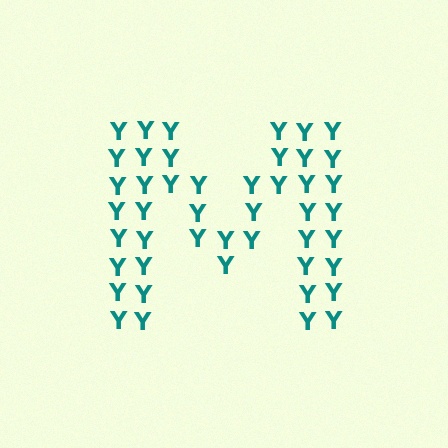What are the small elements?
The small elements are letter Y's.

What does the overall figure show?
The overall figure shows the letter M.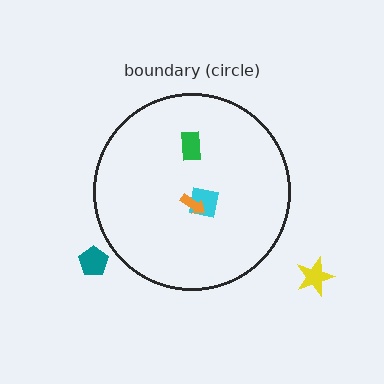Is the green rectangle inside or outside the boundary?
Inside.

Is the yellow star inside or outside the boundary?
Outside.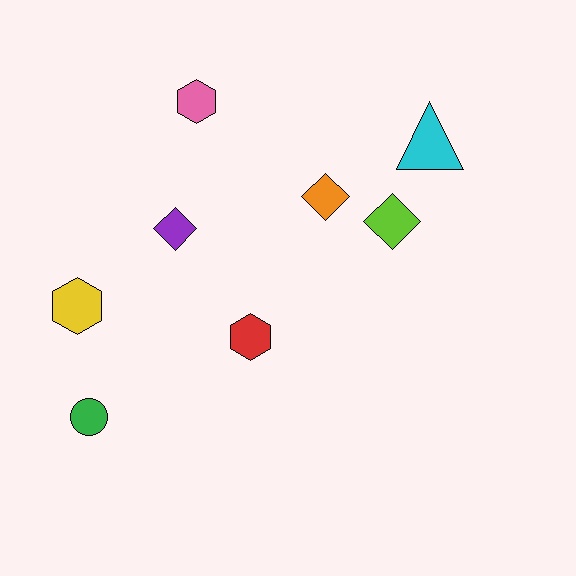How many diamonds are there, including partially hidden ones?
There are 3 diamonds.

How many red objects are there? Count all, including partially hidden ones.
There is 1 red object.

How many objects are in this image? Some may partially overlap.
There are 8 objects.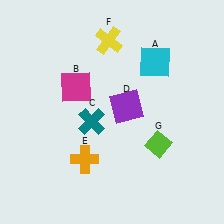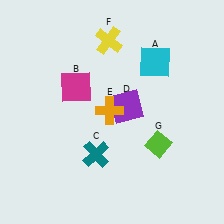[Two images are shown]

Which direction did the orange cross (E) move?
The orange cross (E) moved up.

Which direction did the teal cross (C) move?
The teal cross (C) moved down.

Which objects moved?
The objects that moved are: the teal cross (C), the orange cross (E).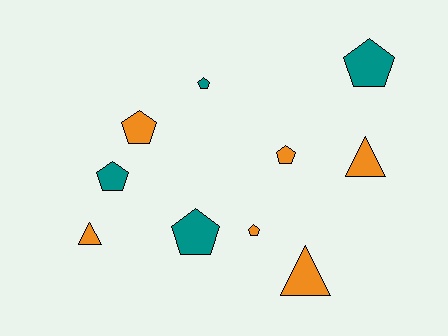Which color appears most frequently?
Orange, with 6 objects.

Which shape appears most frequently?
Pentagon, with 7 objects.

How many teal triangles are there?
There are no teal triangles.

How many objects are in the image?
There are 10 objects.